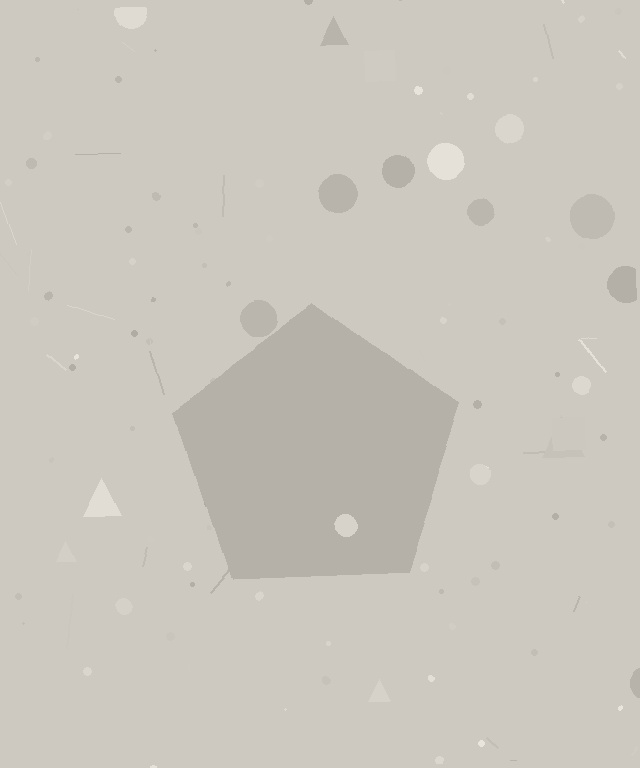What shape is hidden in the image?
A pentagon is hidden in the image.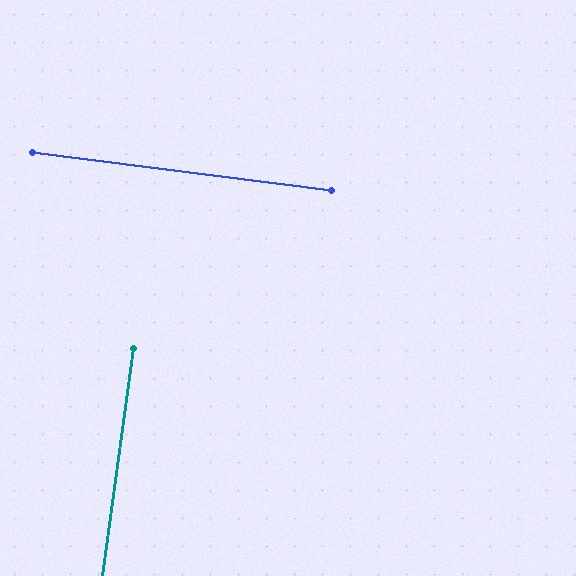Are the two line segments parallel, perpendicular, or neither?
Perpendicular — they meet at approximately 89°.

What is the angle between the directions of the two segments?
Approximately 89 degrees.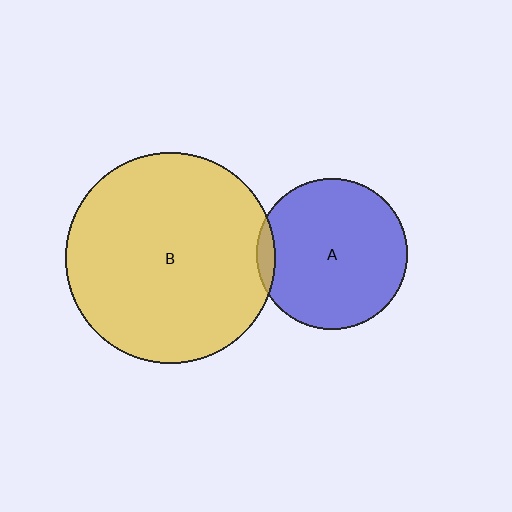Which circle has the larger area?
Circle B (yellow).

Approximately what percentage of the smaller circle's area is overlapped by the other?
Approximately 5%.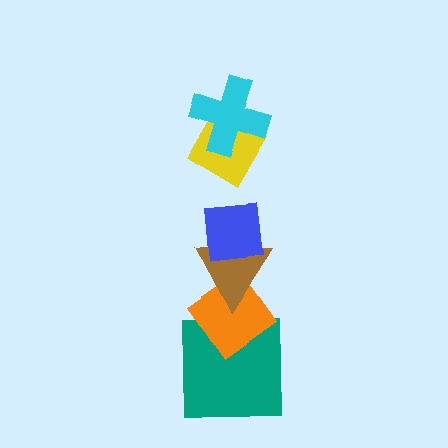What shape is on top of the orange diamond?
The brown triangle is on top of the orange diamond.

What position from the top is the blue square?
The blue square is 3rd from the top.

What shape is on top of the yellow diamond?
The cyan cross is on top of the yellow diamond.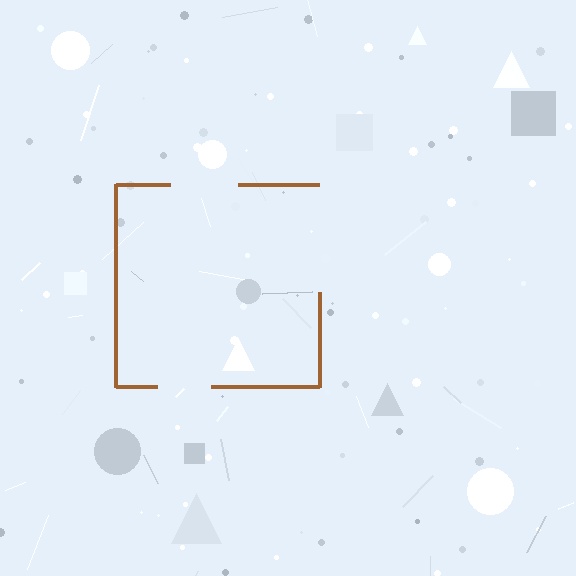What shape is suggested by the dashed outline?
The dashed outline suggests a square.